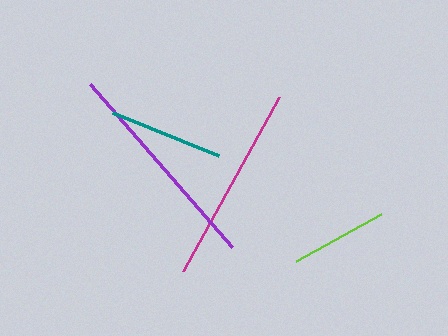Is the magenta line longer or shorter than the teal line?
The magenta line is longer than the teal line.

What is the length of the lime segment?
The lime segment is approximately 97 pixels long.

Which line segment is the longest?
The purple line is the longest at approximately 216 pixels.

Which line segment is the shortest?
The lime line is the shortest at approximately 97 pixels.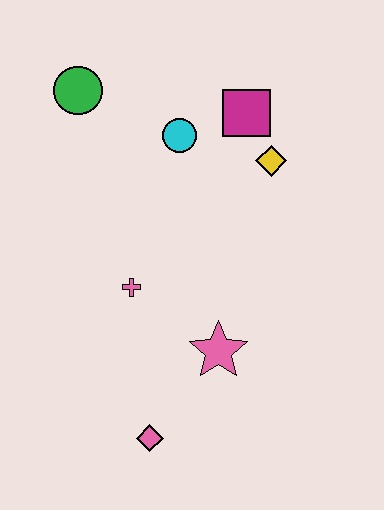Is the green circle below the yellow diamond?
No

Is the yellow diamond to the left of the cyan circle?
No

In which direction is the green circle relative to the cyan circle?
The green circle is to the left of the cyan circle.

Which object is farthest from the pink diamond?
The green circle is farthest from the pink diamond.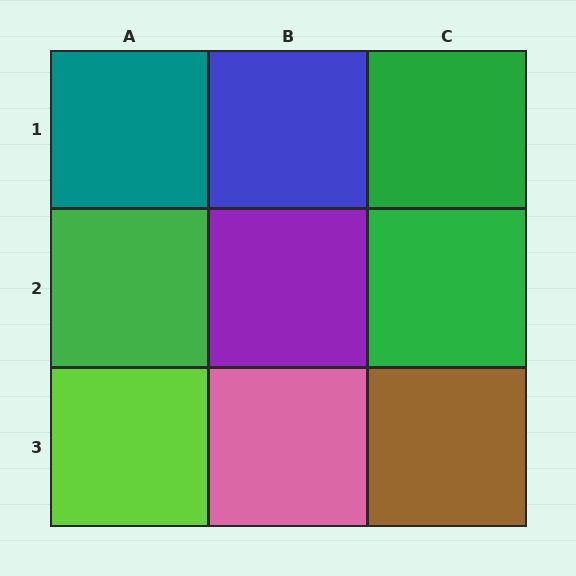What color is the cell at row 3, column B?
Pink.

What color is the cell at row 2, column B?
Purple.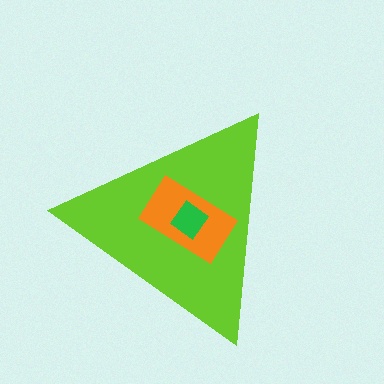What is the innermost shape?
The green diamond.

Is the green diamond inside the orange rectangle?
Yes.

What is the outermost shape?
The lime triangle.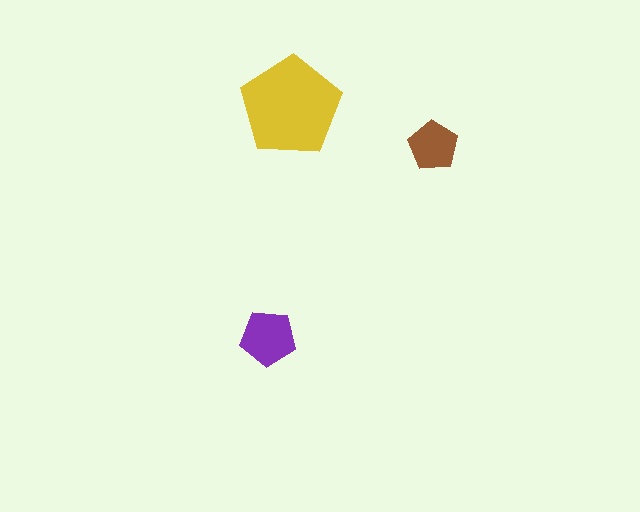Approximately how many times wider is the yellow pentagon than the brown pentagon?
About 2 times wider.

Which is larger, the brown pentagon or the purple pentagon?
The purple one.